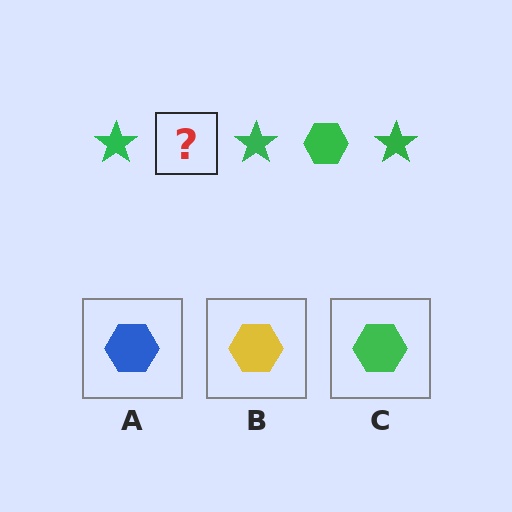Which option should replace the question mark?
Option C.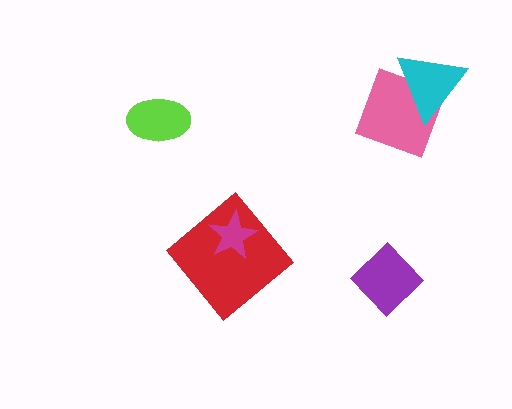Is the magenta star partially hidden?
No, no other shape covers it.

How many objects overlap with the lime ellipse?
0 objects overlap with the lime ellipse.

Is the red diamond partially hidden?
Yes, it is partially covered by another shape.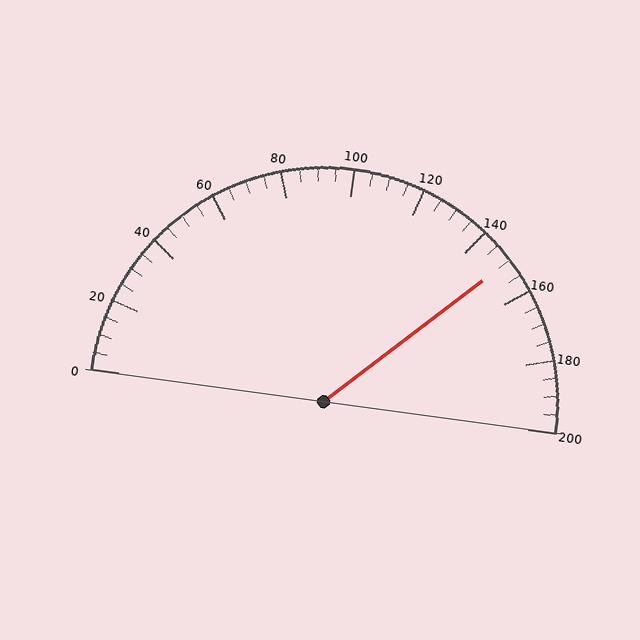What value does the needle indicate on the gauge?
The needle indicates approximately 150.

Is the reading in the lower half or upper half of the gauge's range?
The reading is in the upper half of the range (0 to 200).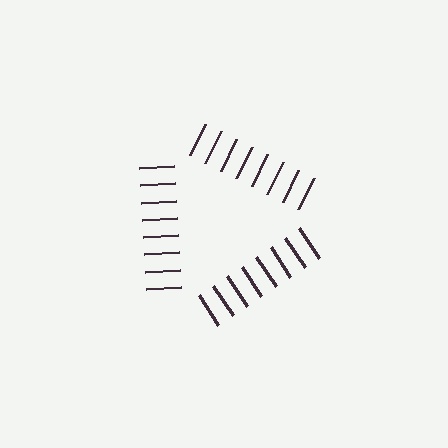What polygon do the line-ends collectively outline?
An illusory triangle — the line segments terminate on its edges but no continuous stroke is drawn.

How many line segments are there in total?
24 — 8 along each of the 3 edges.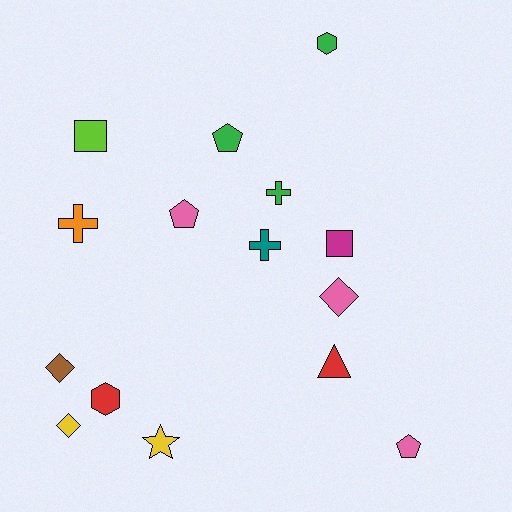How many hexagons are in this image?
There are 2 hexagons.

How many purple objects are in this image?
There are no purple objects.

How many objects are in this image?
There are 15 objects.